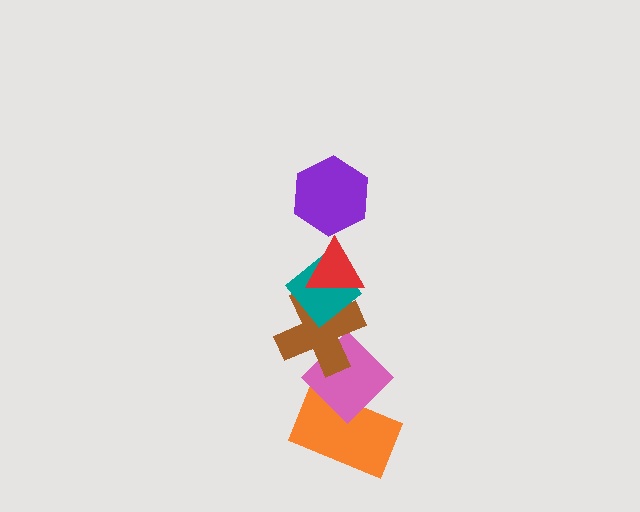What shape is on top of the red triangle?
The purple hexagon is on top of the red triangle.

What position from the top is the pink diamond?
The pink diamond is 5th from the top.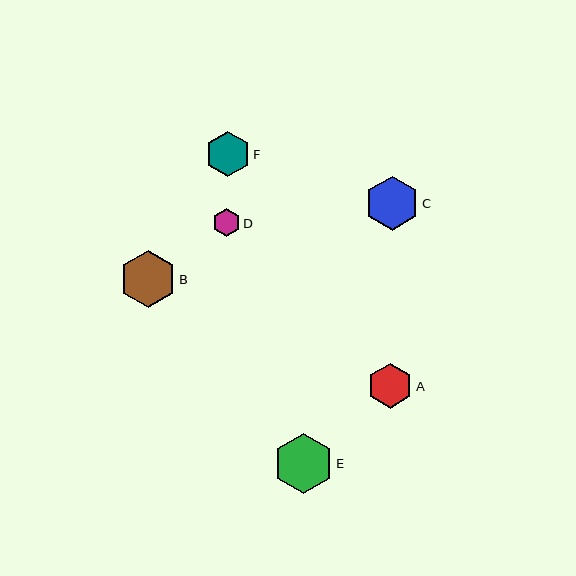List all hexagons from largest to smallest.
From largest to smallest: E, B, C, A, F, D.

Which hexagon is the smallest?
Hexagon D is the smallest with a size of approximately 28 pixels.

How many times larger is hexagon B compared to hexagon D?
Hexagon B is approximately 2.0 times the size of hexagon D.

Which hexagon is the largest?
Hexagon E is the largest with a size of approximately 60 pixels.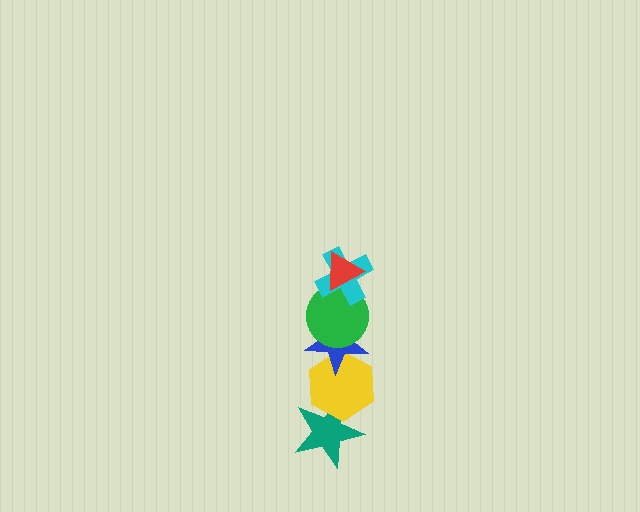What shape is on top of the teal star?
The yellow hexagon is on top of the teal star.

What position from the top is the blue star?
The blue star is 4th from the top.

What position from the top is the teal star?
The teal star is 6th from the top.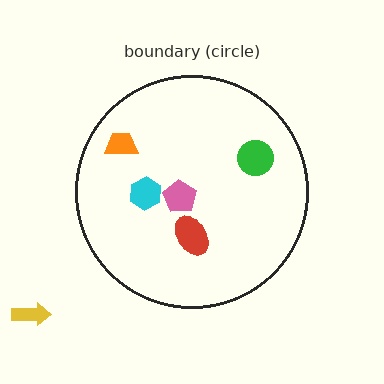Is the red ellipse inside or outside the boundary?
Inside.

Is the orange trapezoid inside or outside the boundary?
Inside.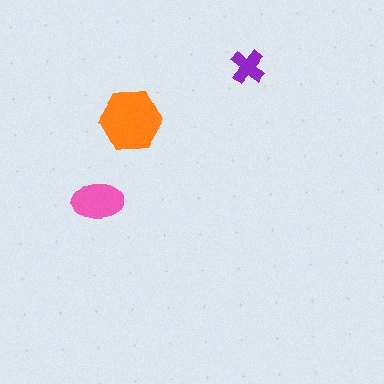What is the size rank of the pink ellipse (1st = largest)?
2nd.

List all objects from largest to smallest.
The orange hexagon, the pink ellipse, the purple cross.